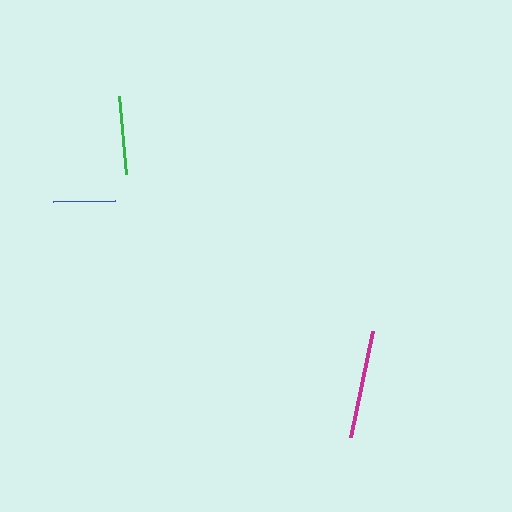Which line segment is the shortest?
The blue line is the shortest at approximately 62 pixels.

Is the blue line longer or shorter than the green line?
The green line is longer than the blue line.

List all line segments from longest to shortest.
From longest to shortest: magenta, green, blue.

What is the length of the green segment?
The green segment is approximately 78 pixels long.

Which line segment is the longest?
The magenta line is the longest at approximately 108 pixels.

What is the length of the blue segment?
The blue segment is approximately 62 pixels long.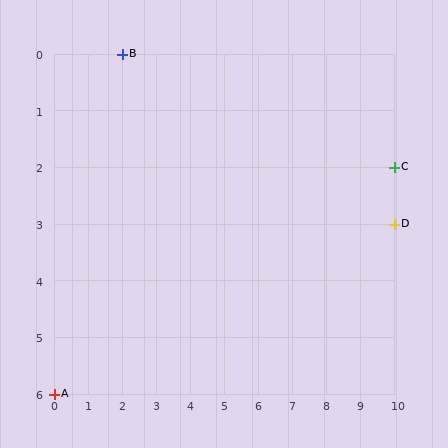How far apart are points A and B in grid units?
Points A and B are 2 columns and 6 rows apart (about 6.3 grid units diagonally).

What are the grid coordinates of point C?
Point C is at grid coordinates (10, 2).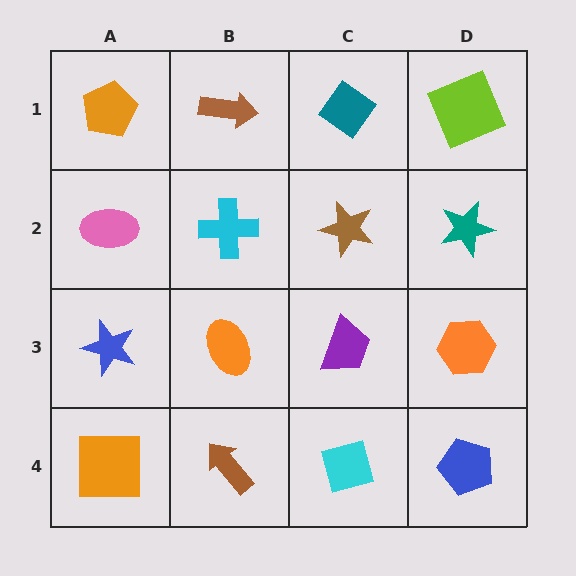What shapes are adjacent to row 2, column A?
An orange pentagon (row 1, column A), a blue star (row 3, column A), a cyan cross (row 2, column B).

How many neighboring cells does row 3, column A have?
3.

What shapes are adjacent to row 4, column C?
A purple trapezoid (row 3, column C), a brown arrow (row 4, column B), a blue pentagon (row 4, column D).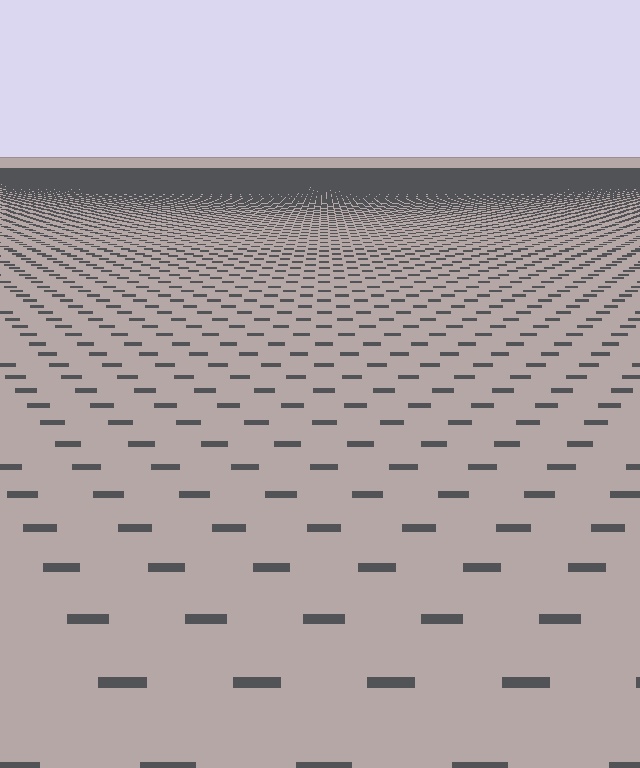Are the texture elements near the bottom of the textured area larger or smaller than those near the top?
Larger. Near the bottom, elements are closer to the viewer and appear at a bigger on-screen size.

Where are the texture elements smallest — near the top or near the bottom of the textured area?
Near the top.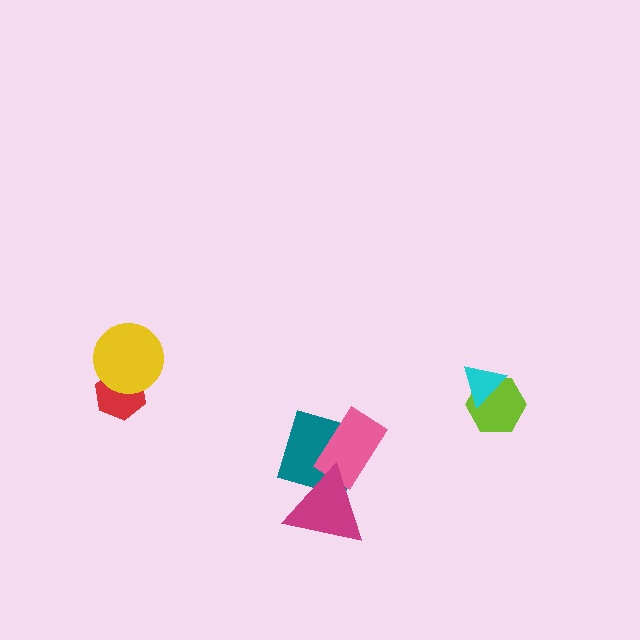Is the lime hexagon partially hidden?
Yes, it is partially covered by another shape.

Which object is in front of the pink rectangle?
The magenta triangle is in front of the pink rectangle.